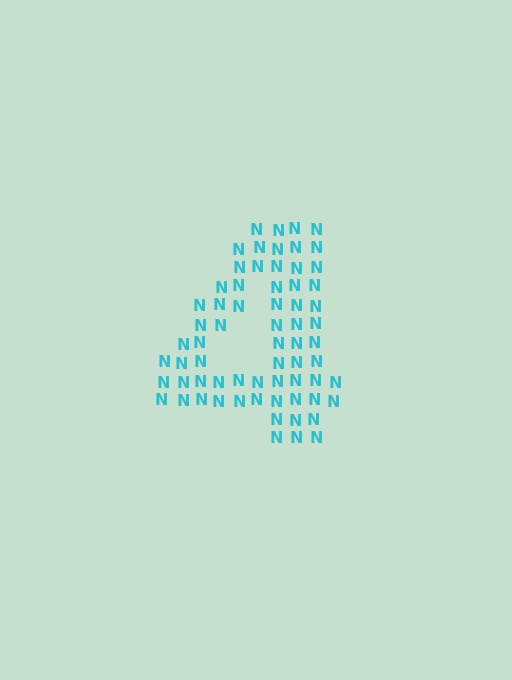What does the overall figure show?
The overall figure shows the digit 4.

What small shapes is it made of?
It is made of small letter N's.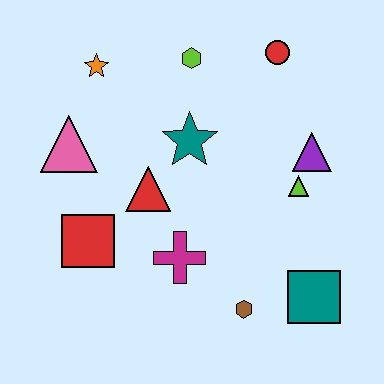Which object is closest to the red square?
The red triangle is closest to the red square.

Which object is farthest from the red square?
The red circle is farthest from the red square.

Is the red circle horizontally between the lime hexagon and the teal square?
Yes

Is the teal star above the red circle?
No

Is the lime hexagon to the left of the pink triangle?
No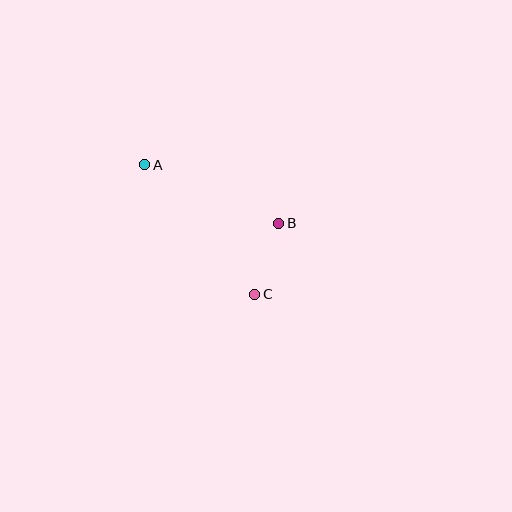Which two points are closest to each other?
Points B and C are closest to each other.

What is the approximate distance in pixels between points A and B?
The distance between A and B is approximately 146 pixels.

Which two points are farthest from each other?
Points A and C are farthest from each other.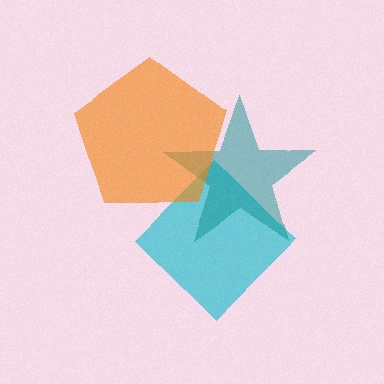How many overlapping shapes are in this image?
There are 3 overlapping shapes in the image.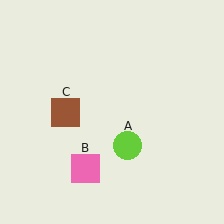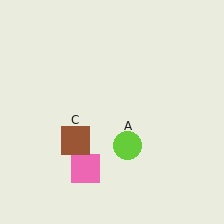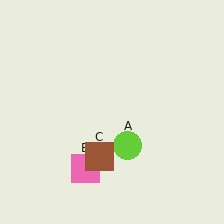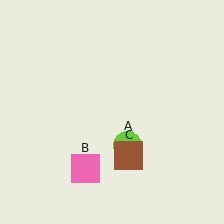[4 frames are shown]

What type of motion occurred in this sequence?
The brown square (object C) rotated counterclockwise around the center of the scene.